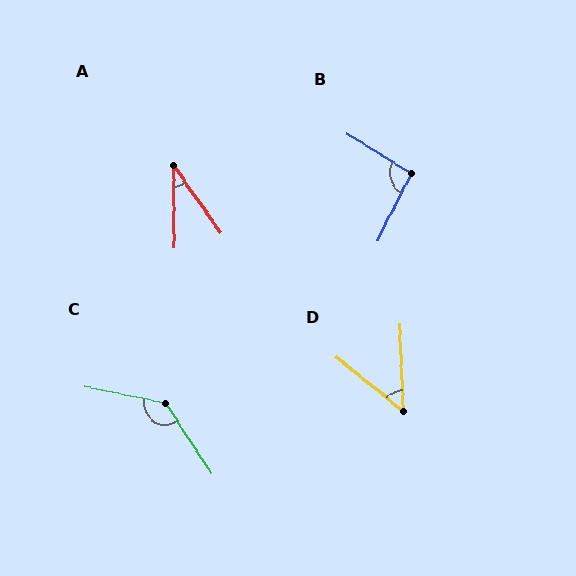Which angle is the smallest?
A, at approximately 35 degrees.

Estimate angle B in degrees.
Approximately 95 degrees.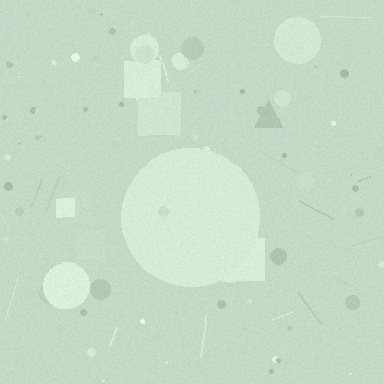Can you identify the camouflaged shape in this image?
The camouflaged shape is a circle.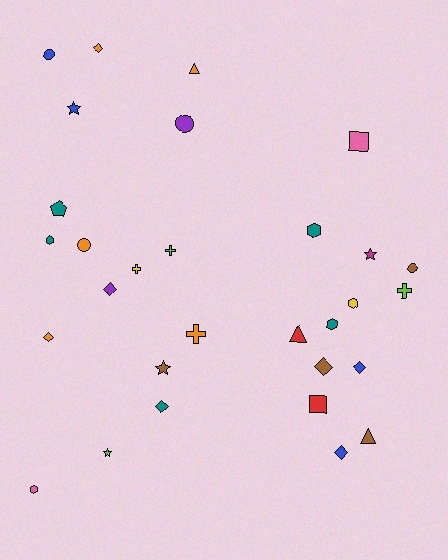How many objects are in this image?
There are 30 objects.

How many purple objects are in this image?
There are 2 purple objects.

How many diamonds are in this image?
There are 7 diamonds.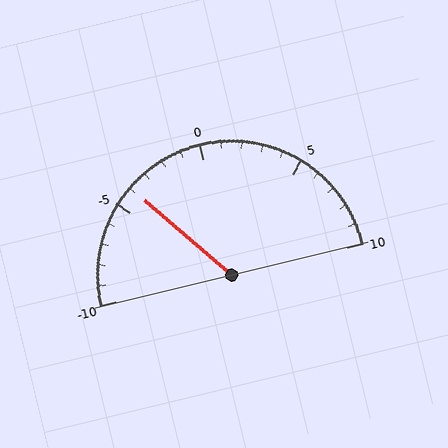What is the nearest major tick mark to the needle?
The nearest major tick mark is -5.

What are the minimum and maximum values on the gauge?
The gauge ranges from -10 to 10.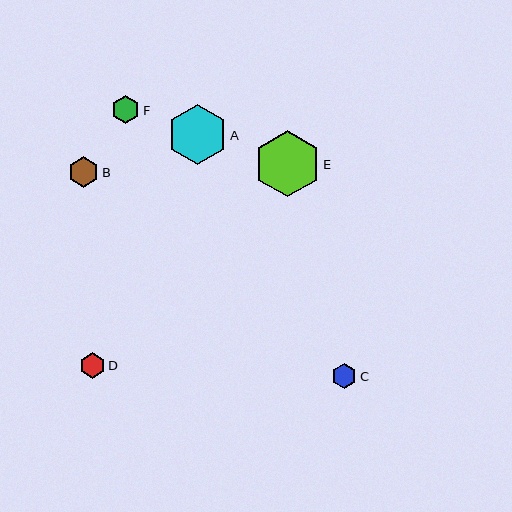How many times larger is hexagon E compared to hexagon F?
Hexagon E is approximately 2.4 times the size of hexagon F.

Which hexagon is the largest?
Hexagon E is the largest with a size of approximately 66 pixels.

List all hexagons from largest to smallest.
From largest to smallest: E, A, B, F, D, C.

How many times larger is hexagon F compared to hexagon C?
Hexagon F is approximately 1.1 times the size of hexagon C.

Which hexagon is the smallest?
Hexagon C is the smallest with a size of approximately 25 pixels.